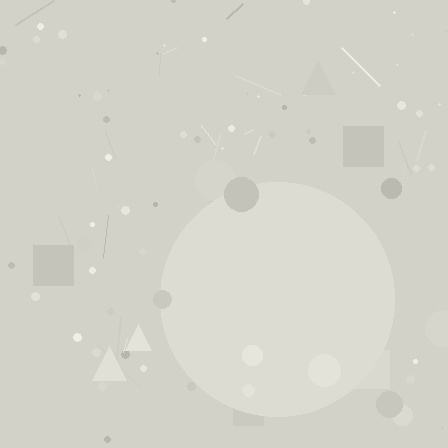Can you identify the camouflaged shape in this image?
The camouflaged shape is a circle.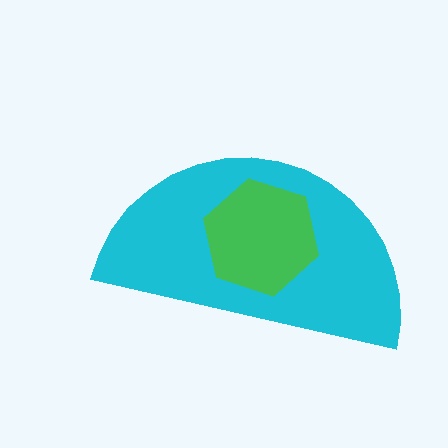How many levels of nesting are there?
2.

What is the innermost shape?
The green hexagon.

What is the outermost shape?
The cyan semicircle.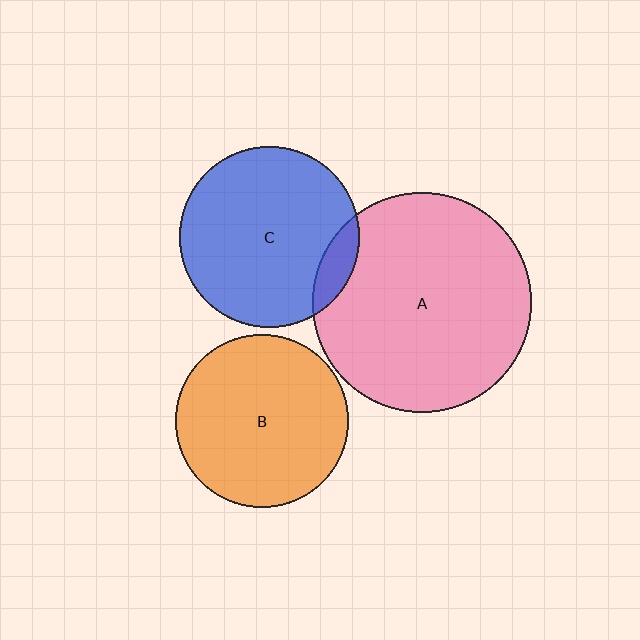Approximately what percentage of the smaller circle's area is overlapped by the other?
Approximately 10%.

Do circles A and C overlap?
Yes.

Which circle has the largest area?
Circle A (pink).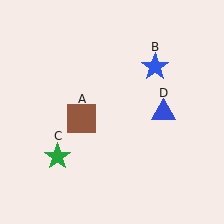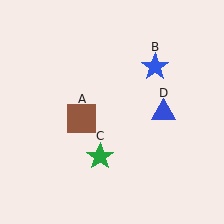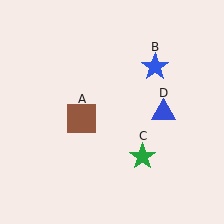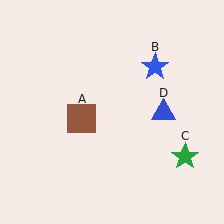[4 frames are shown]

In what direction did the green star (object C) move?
The green star (object C) moved right.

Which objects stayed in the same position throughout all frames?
Brown square (object A) and blue star (object B) and blue triangle (object D) remained stationary.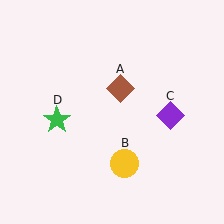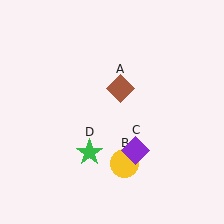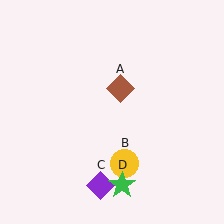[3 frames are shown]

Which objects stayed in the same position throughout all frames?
Brown diamond (object A) and yellow circle (object B) remained stationary.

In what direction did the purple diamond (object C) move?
The purple diamond (object C) moved down and to the left.